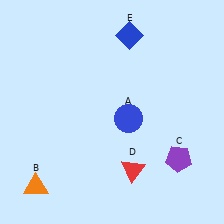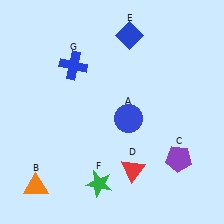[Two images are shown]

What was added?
A green star (F), a blue cross (G) were added in Image 2.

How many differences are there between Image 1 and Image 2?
There are 2 differences between the two images.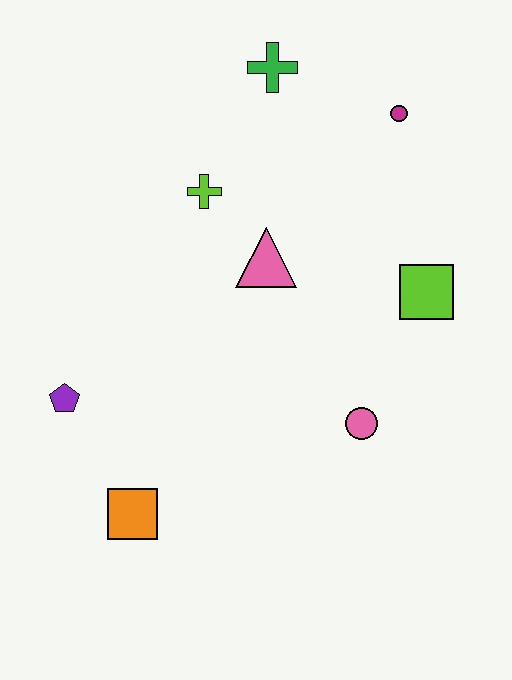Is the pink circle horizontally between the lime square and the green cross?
Yes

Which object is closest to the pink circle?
The lime square is closest to the pink circle.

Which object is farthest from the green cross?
The orange square is farthest from the green cross.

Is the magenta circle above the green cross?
No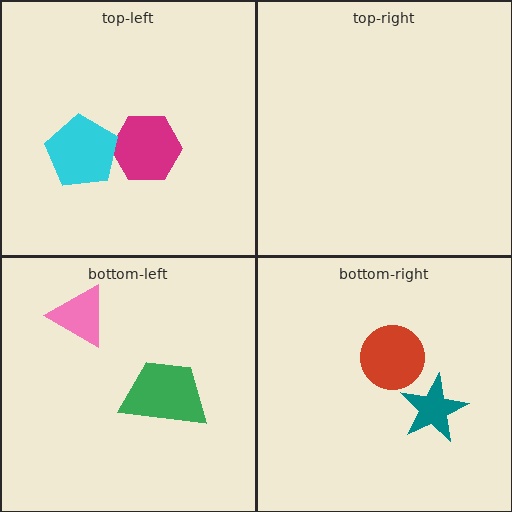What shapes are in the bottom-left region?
The pink triangle, the green trapezoid.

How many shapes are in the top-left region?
2.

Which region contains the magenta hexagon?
The top-left region.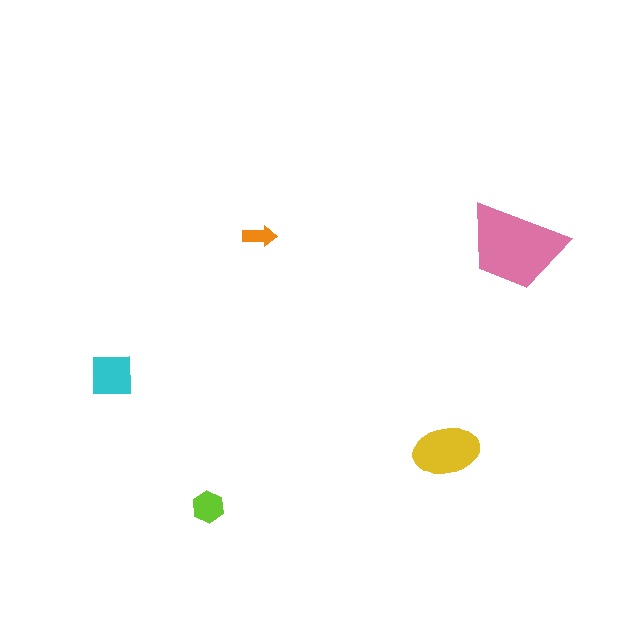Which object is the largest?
The pink trapezoid.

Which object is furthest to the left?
The cyan square is leftmost.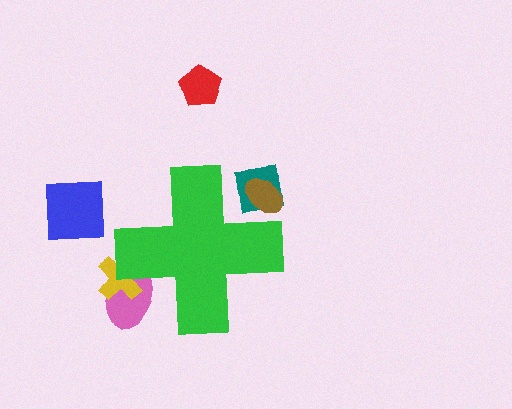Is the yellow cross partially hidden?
Yes, the yellow cross is partially hidden behind the green cross.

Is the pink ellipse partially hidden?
Yes, the pink ellipse is partially hidden behind the green cross.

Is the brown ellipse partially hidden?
Yes, the brown ellipse is partially hidden behind the green cross.